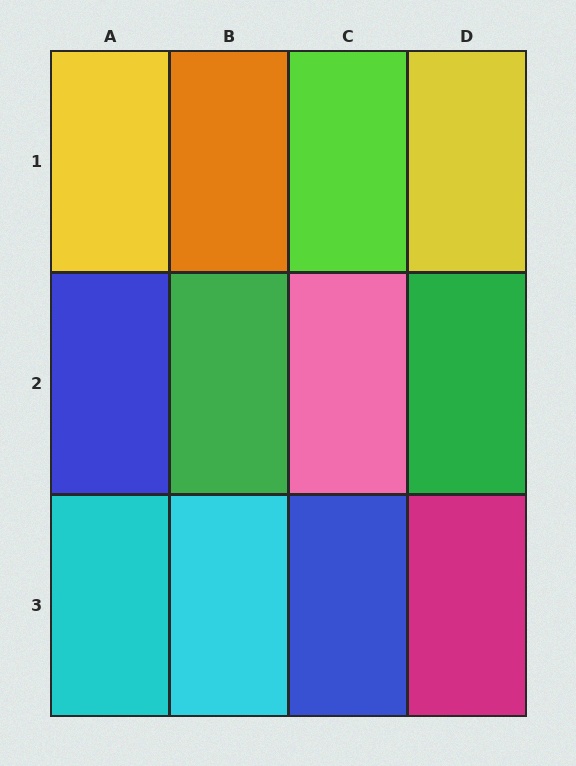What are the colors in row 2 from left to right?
Blue, green, pink, green.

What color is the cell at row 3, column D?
Magenta.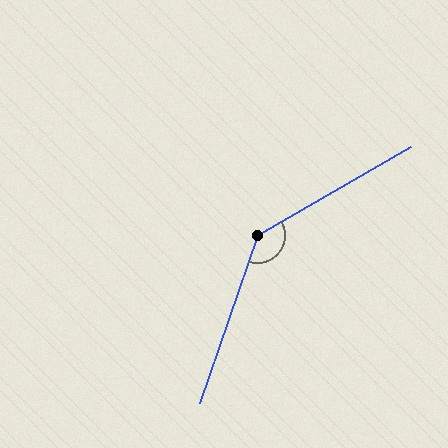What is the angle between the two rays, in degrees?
Approximately 139 degrees.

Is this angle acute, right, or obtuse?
It is obtuse.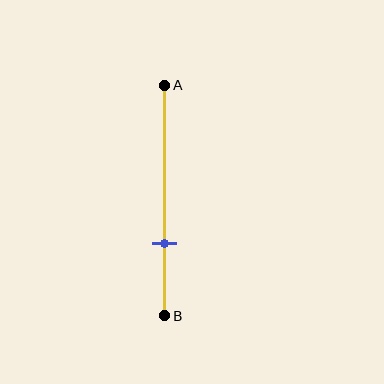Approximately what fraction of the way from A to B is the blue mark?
The blue mark is approximately 70% of the way from A to B.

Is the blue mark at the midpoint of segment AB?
No, the mark is at about 70% from A, not at the 50% midpoint.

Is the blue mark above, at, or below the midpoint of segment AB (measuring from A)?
The blue mark is below the midpoint of segment AB.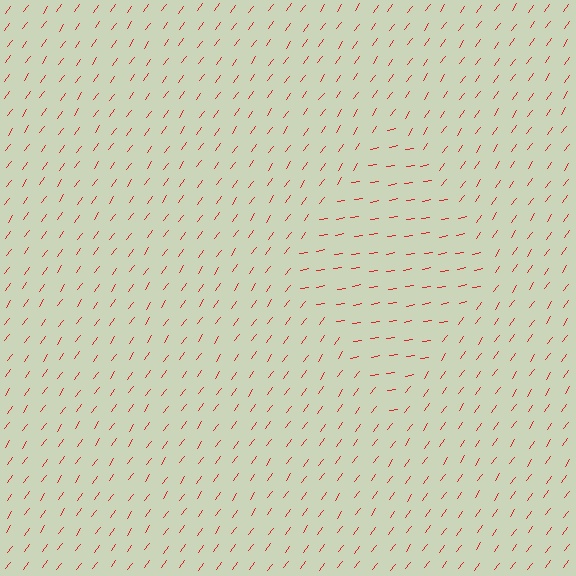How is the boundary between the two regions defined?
The boundary is defined purely by a change in line orientation (approximately 45 degrees difference). All lines are the same color and thickness.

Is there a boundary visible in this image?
Yes, there is a texture boundary formed by a change in line orientation.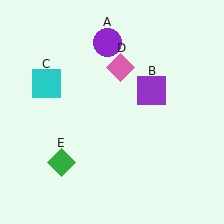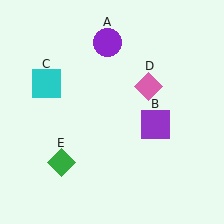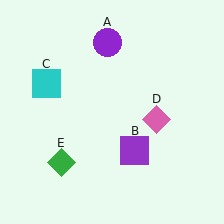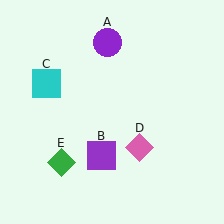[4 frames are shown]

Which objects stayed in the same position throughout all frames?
Purple circle (object A) and cyan square (object C) and green diamond (object E) remained stationary.